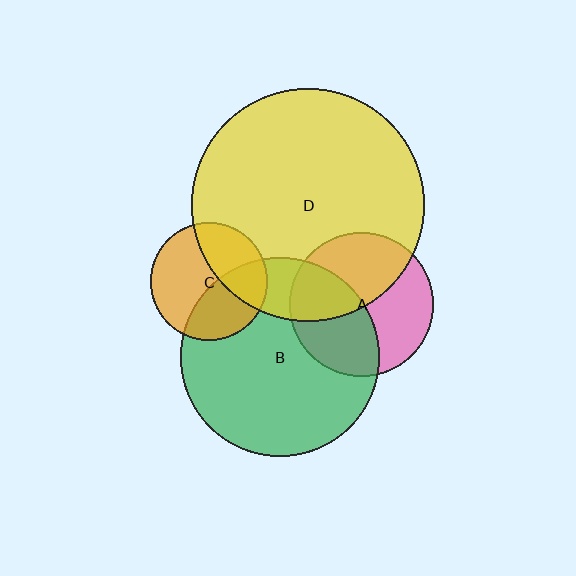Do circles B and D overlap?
Yes.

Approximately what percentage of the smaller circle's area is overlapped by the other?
Approximately 20%.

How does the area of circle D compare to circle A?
Approximately 2.6 times.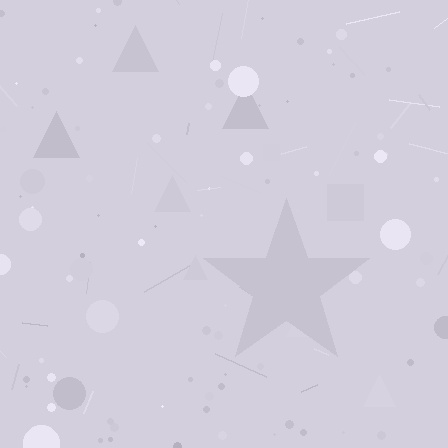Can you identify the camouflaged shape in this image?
The camouflaged shape is a star.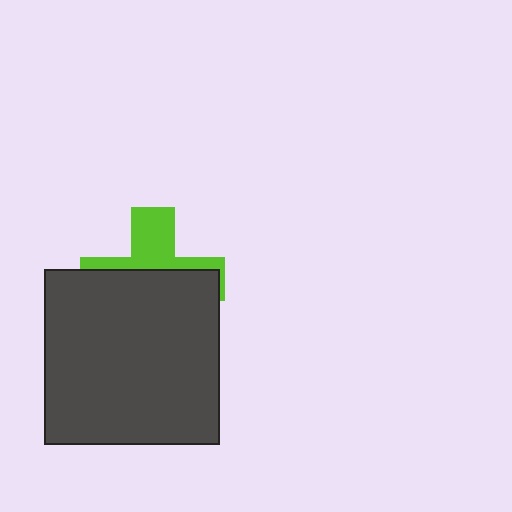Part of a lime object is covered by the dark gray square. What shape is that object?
It is a cross.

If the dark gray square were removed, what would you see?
You would see the complete lime cross.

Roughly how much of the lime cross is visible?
A small part of it is visible (roughly 38%).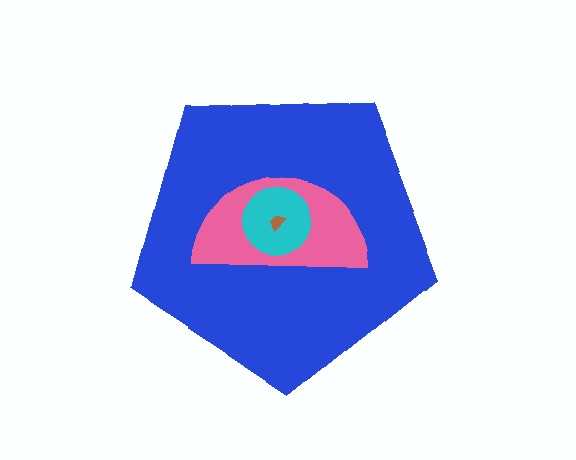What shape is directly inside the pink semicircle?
The cyan circle.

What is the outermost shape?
The blue pentagon.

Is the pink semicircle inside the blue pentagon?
Yes.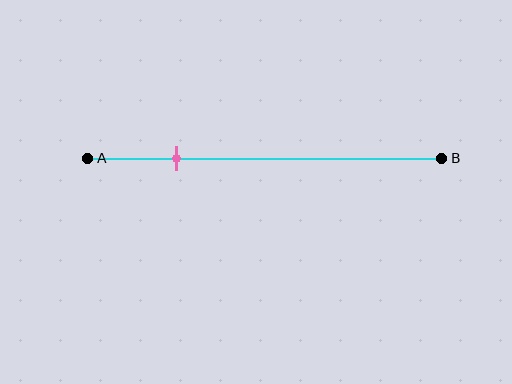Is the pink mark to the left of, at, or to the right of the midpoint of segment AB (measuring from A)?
The pink mark is to the left of the midpoint of segment AB.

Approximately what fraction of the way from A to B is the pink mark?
The pink mark is approximately 25% of the way from A to B.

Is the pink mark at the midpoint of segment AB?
No, the mark is at about 25% from A, not at the 50% midpoint.